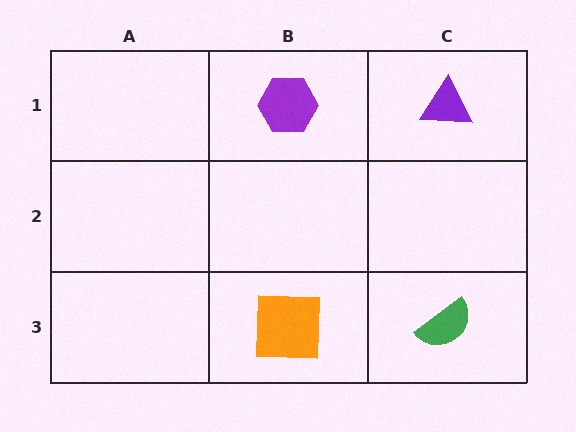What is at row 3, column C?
A green semicircle.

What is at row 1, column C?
A purple triangle.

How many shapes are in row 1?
2 shapes.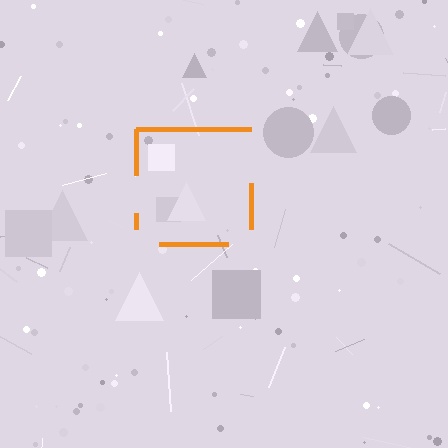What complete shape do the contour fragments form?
The contour fragments form a square.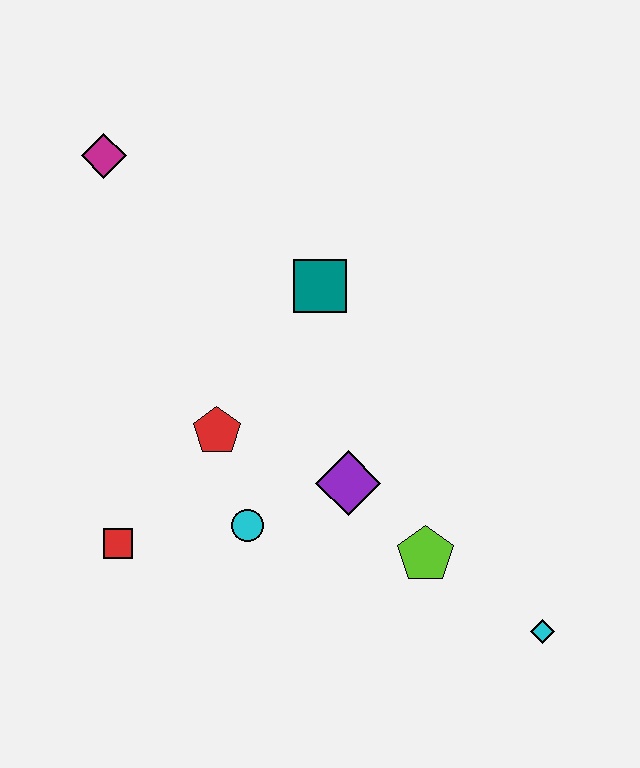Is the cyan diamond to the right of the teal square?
Yes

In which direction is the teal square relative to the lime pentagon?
The teal square is above the lime pentagon.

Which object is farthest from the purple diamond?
The magenta diamond is farthest from the purple diamond.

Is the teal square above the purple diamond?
Yes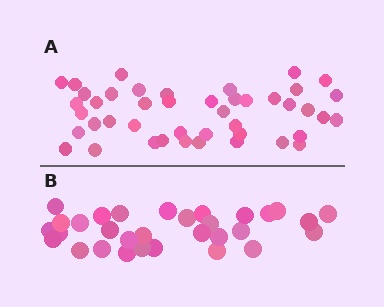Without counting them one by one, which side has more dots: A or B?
Region A (the top region) has more dots.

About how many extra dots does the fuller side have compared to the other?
Region A has approximately 15 more dots than region B.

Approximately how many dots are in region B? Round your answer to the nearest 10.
About 30 dots. (The exact count is 31, which rounds to 30.)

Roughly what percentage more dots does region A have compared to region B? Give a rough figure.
About 40% more.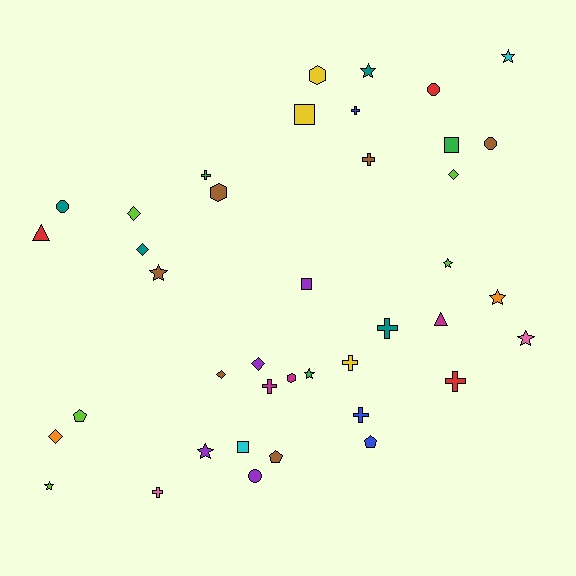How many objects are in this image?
There are 40 objects.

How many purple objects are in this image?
There are 4 purple objects.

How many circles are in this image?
There are 4 circles.